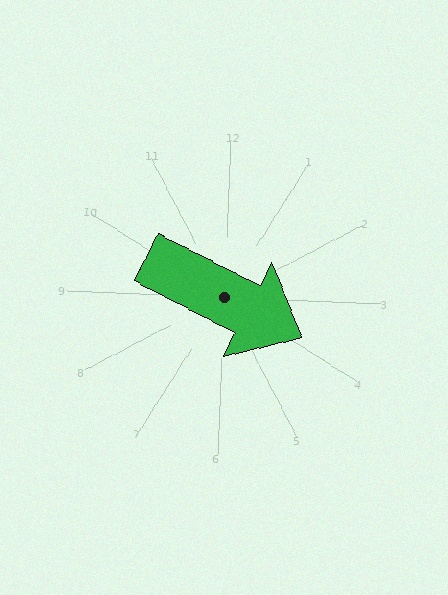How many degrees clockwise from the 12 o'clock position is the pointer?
Approximately 115 degrees.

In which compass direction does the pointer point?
Southeast.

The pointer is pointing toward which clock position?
Roughly 4 o'clock.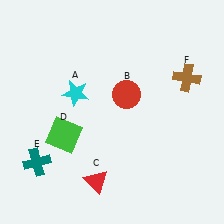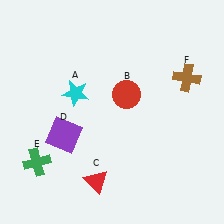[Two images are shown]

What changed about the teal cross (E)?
In Image 1, E is teal. In Image 2, it changed to green.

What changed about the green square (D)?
In Image 1, D is green. In Image 2, it changed to purple.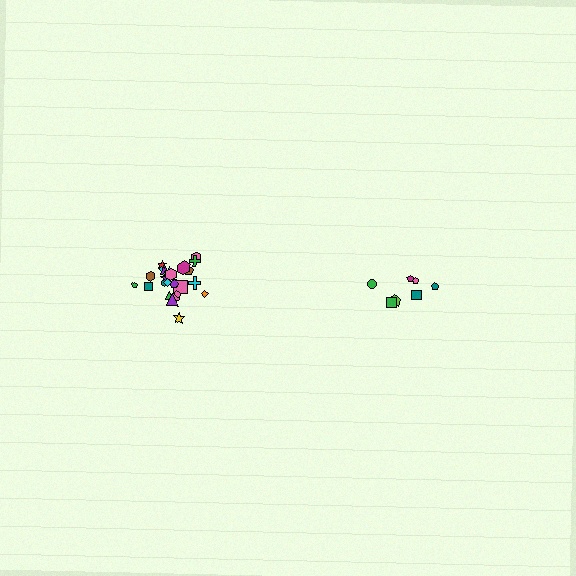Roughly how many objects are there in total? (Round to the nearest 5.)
Roughly 30 objects in total.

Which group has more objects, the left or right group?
The left group.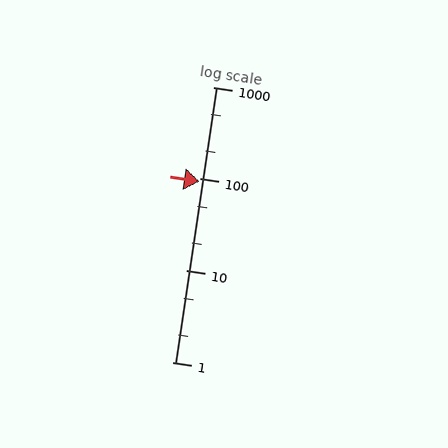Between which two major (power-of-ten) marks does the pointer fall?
The pointer is between 10 and 100.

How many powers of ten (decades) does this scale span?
The scale spans 3 decades, from 1 to 1000.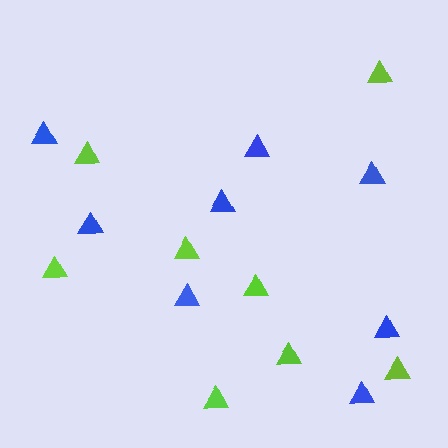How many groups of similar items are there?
There are 2 groups: one group of blue triangles (8) and one group of lime triangles (8).